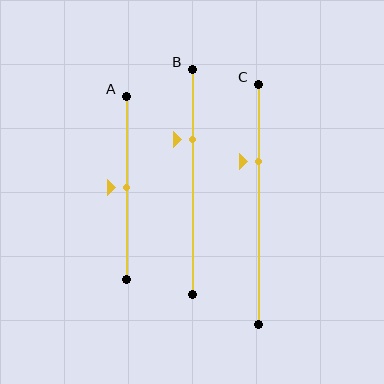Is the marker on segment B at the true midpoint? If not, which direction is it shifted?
No, the marker on segment B is shifted upward by about 19% of the segment length.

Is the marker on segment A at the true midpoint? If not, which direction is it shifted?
Yes, the marker on segment A is at the true midpoint.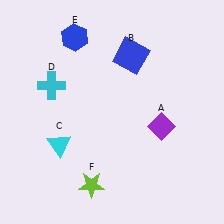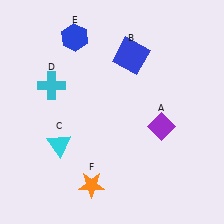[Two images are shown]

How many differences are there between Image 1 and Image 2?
There is 1 difference between the two images.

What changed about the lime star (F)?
In Image 1, F is lime. In Image 2, it changed to orange.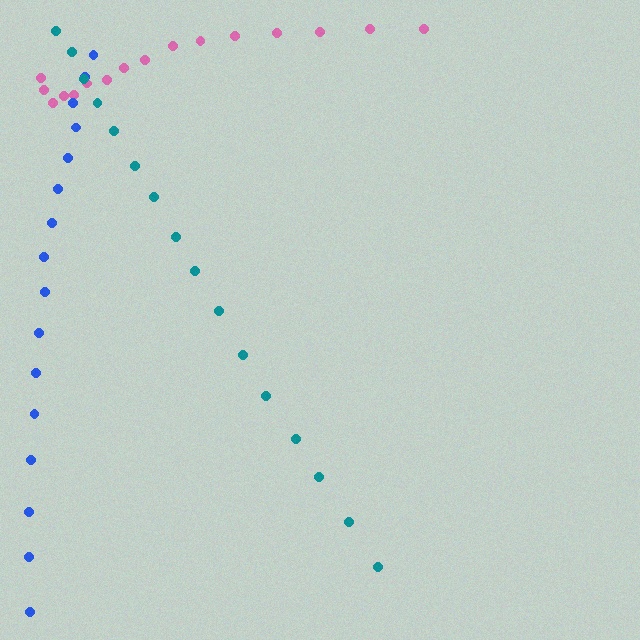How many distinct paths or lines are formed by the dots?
There are 3 distinct paths.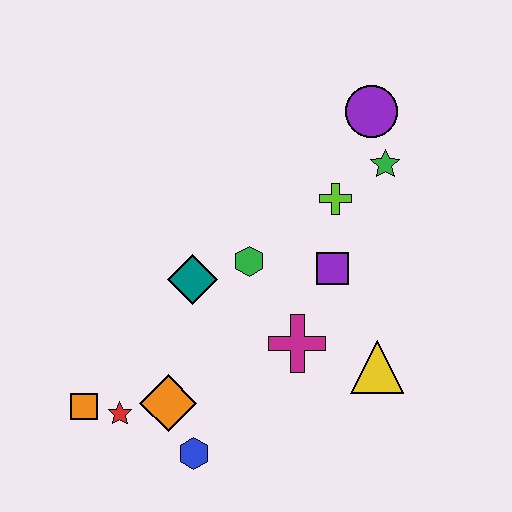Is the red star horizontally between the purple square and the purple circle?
No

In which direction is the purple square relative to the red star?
The purple square is to the right of the red star.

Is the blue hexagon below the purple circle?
Yes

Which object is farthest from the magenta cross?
The purple circle is farthest from the magenta cross.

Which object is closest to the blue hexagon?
The orange diamond is closest to the blue hexagon.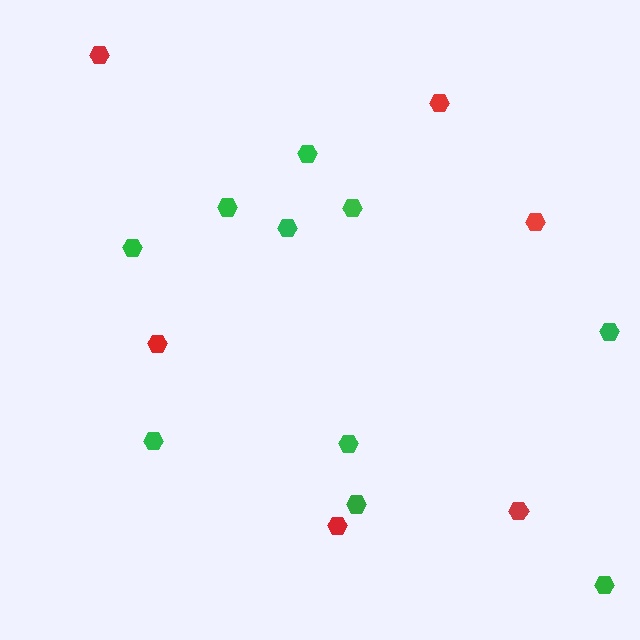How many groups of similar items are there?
There are 2 groups: one group of red hexagons (6) and one group of green hexagons (10).